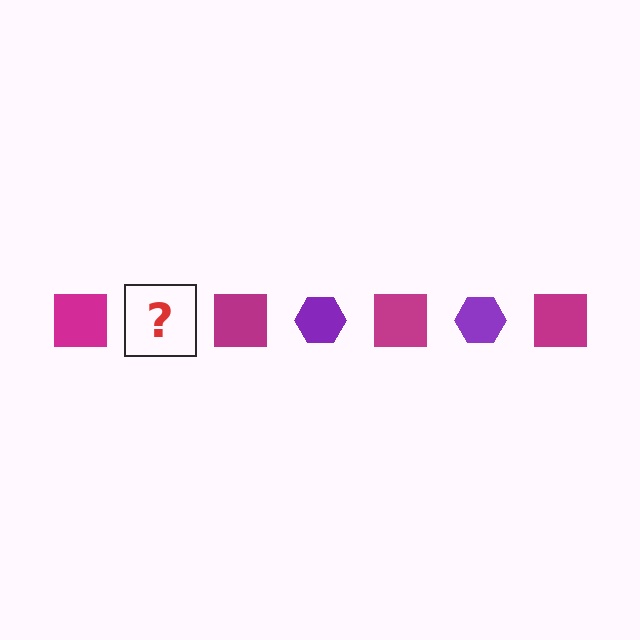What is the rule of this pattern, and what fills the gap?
The rule is that the pattern alternates between magenta square and purple hexagon. The gap should be filled with a purple hexagon.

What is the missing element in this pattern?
The missing element is a purple hexagon.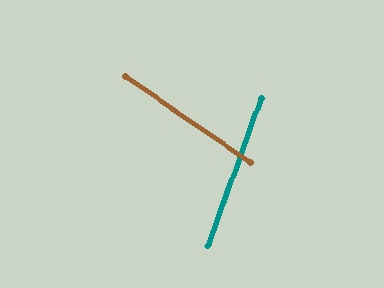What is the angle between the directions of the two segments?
Approximately 75 degrees.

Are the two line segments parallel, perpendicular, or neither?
Neither parallel nor perpendicular — they differ by about 75°.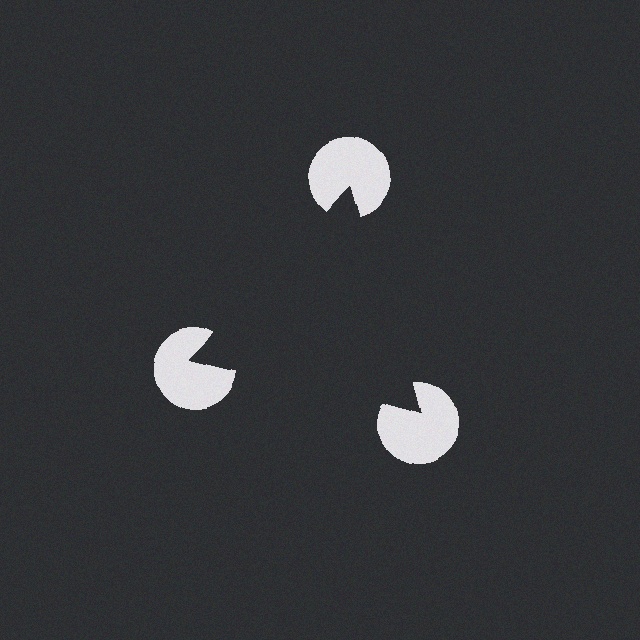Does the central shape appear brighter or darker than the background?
It typically appears slightly darker than the background, even though no actual brightness change is drawn.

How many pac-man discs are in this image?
There are 3 — one at each vertex of the illusory triangle.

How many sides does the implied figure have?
3 sides.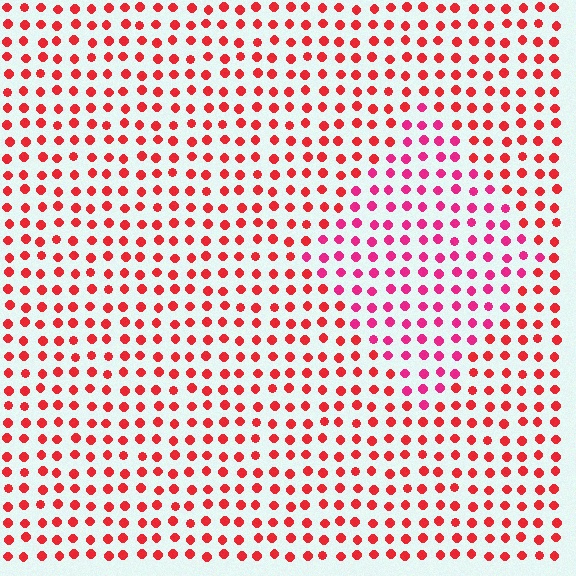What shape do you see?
I see a diamond.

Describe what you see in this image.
The image is filled with small red elements in a uniform arrangement. A diamond-shaped region is visible where the elements are tinted to a slightly different hue, forming a subtle color boundary.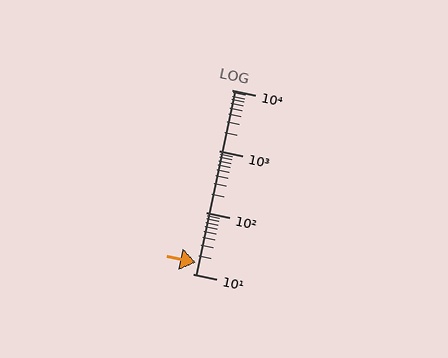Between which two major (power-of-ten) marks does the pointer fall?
The pointer is between 10 and 100.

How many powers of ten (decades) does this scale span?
The scale spans 3 decades, from 10 to 10000.